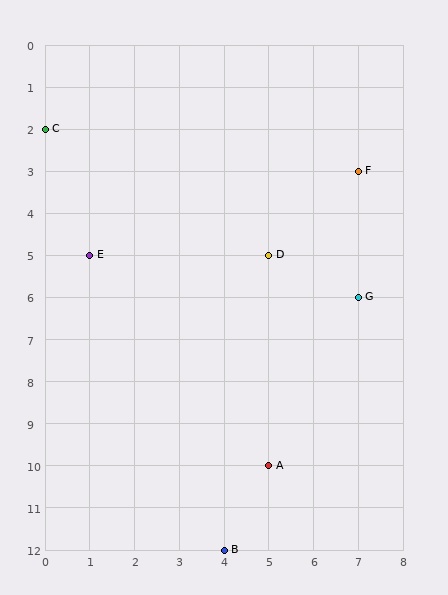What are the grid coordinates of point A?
Point A is at grid coordinates (5, 10).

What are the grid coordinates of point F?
Point F is at grid coordinates (7, 3).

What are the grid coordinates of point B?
Point B is at grid coordinates (4, 12).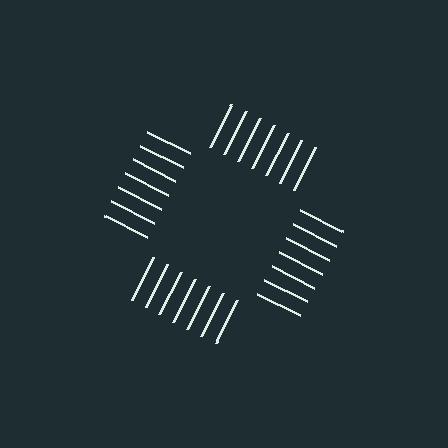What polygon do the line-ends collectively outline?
An illusory square — the line segments terminate on its edges but no continuous stroke is drawn.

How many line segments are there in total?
28 — 7 along each of the 4 edges.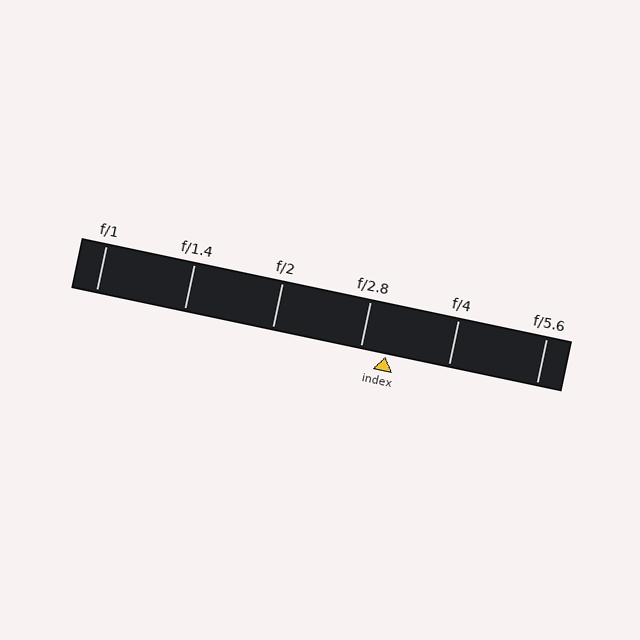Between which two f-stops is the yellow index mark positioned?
The index mark is between f/2.8 and f/4.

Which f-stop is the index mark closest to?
The index mark is closest to f/2.8.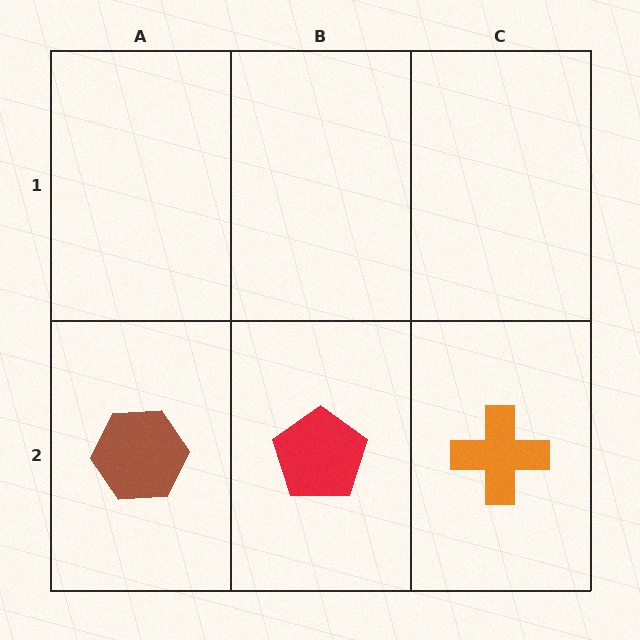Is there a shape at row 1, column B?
No, that cell is empty.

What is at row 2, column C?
An orange cross.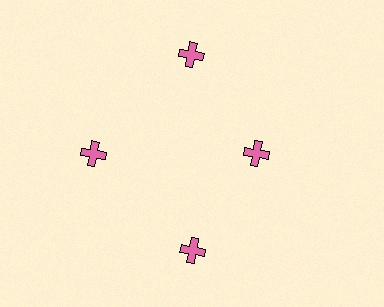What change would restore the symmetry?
The symmetry would be restored by moving it outward, back onto the ring so that all 4 crosses sit at equal angles and equal distance from the center.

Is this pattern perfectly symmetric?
No. The 4 pink crosses are arranged in a ring, but one element near the 3 o'clock position is pulled inward toward the center, breaking the 4-fold rotational symmetry.